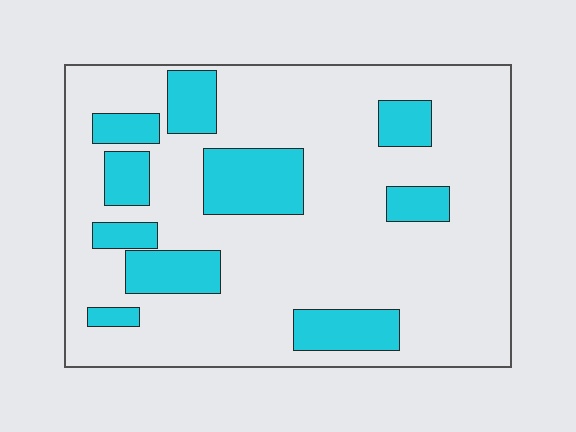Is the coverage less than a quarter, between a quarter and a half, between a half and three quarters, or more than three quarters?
Less than a quarter.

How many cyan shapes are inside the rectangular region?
10.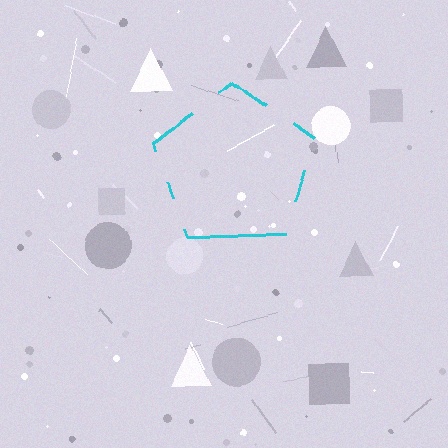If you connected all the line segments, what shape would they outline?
They would outline a pentagon.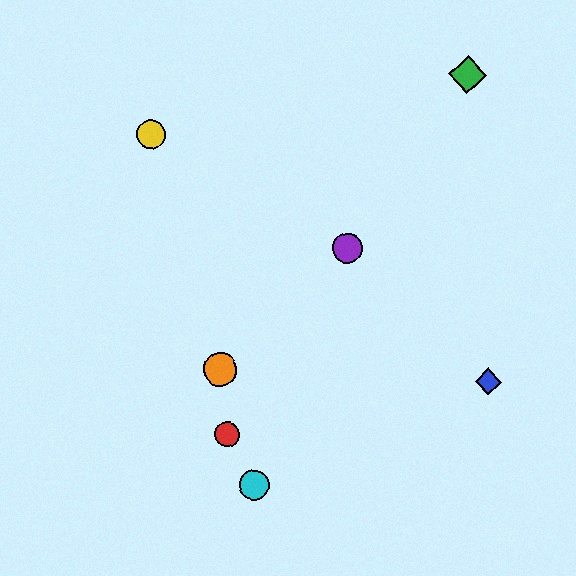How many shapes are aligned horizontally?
2 shapes (the blue diamond, the orange circle) are aligned horizontally.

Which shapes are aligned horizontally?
The blue diamond, the orange circle are aligned horizontally.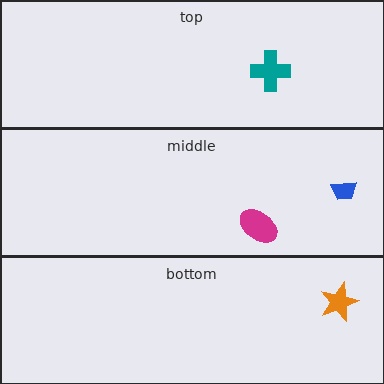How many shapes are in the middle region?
2.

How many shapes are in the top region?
1.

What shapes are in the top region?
The teal cross.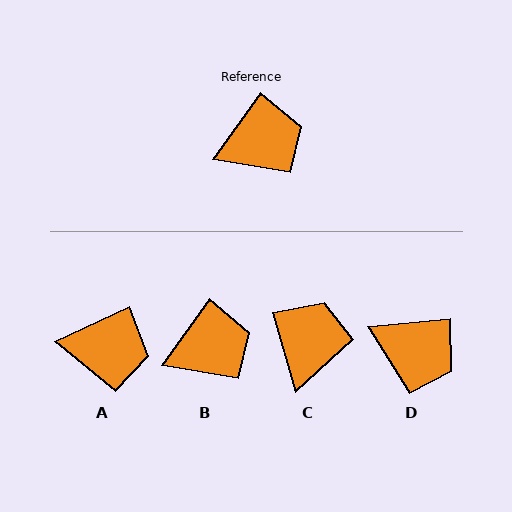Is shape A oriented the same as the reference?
No, it is off by about 30 degrees.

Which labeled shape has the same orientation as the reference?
B.